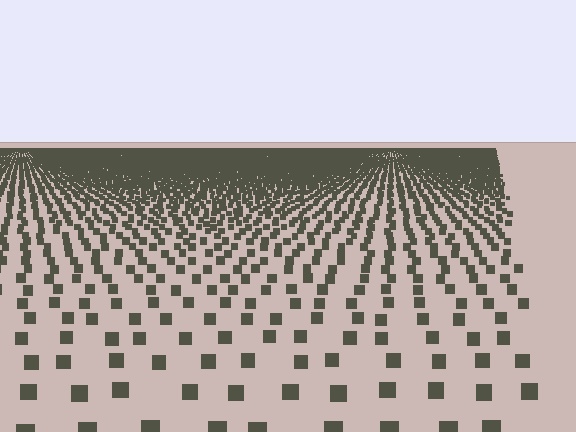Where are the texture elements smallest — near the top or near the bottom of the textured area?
Near the top.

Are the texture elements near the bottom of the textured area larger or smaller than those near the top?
Larger. Near the bottom, elements are closer to the viewer and appear at a bigger on-screen size.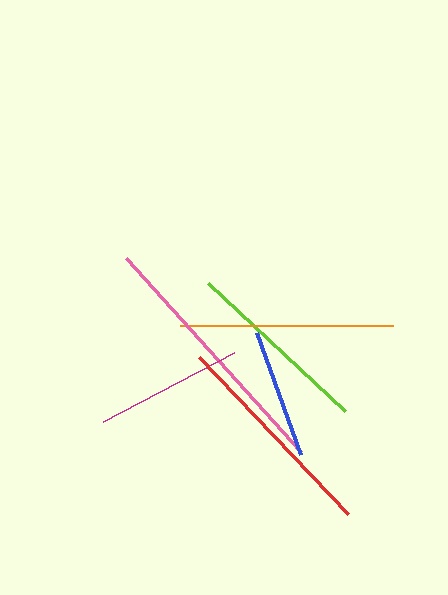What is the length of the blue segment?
The blue segment is approximately 130 pixels long.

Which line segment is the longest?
The pink line is the longest at approximately 262 pixels.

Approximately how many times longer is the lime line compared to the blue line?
The lime line is approximately 1.4 times the length of the blue line.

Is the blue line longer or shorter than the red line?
The red line is longer than the blue line.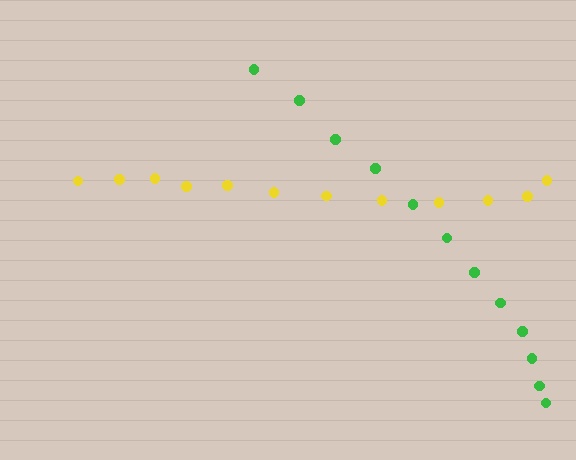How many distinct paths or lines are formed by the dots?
There are 2 distinct paths.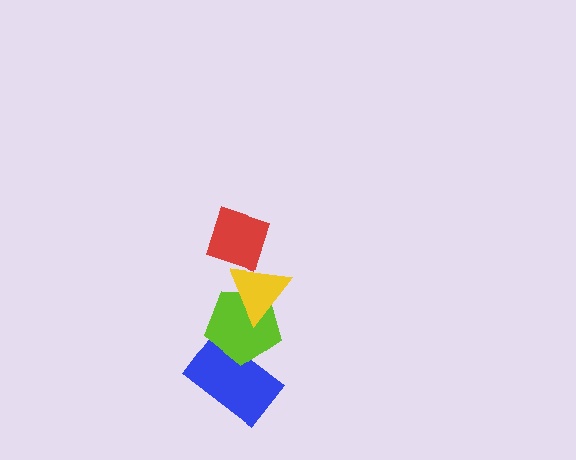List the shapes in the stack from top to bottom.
From top to bottom: the red diamond, the yellow triangle, the lime pentagon, the blue rectangle.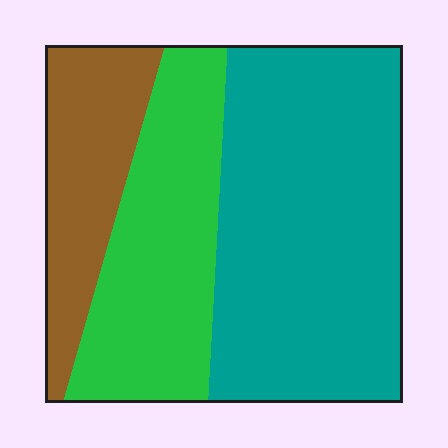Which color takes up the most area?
Teal, at roughly 50%.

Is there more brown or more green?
Green.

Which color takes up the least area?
Brown, at roughly 20%.